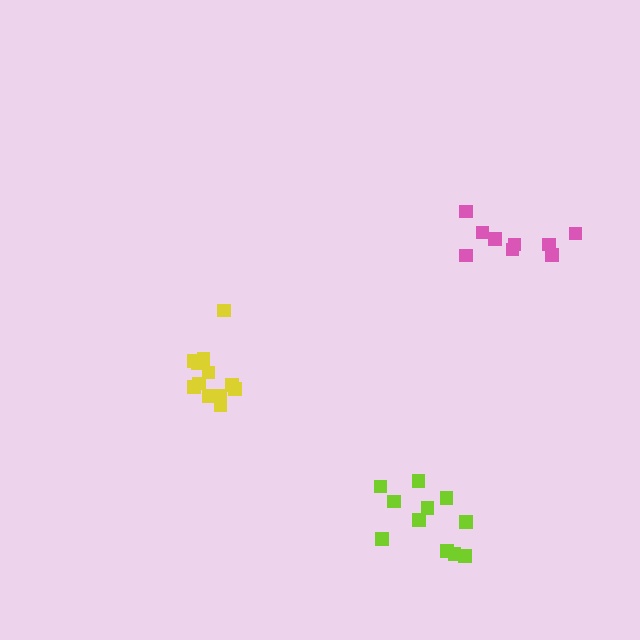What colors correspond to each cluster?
The clusters are colored: pink, lime, yellow.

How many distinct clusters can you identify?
There are 3 distinct clusters.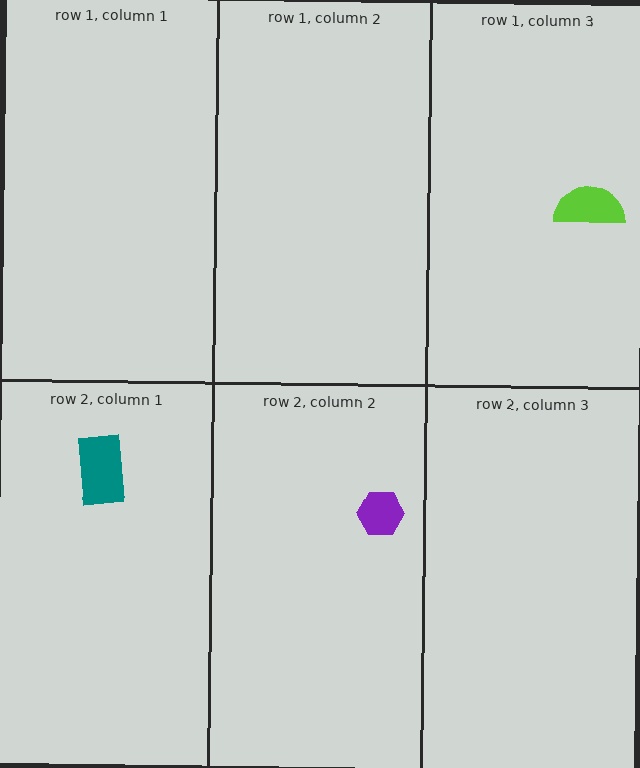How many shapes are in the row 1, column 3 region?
1.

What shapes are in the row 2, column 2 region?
The purple hexagon.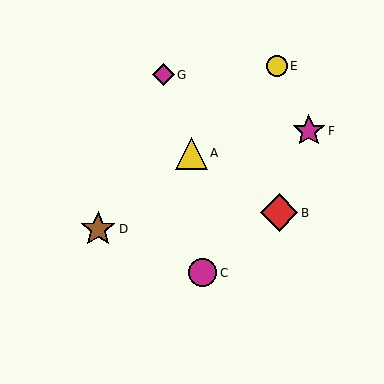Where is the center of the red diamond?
The center of the red diamond is at (279, 213).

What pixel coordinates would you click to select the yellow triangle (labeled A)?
Click at (192, 153) to select the yellow triangle A.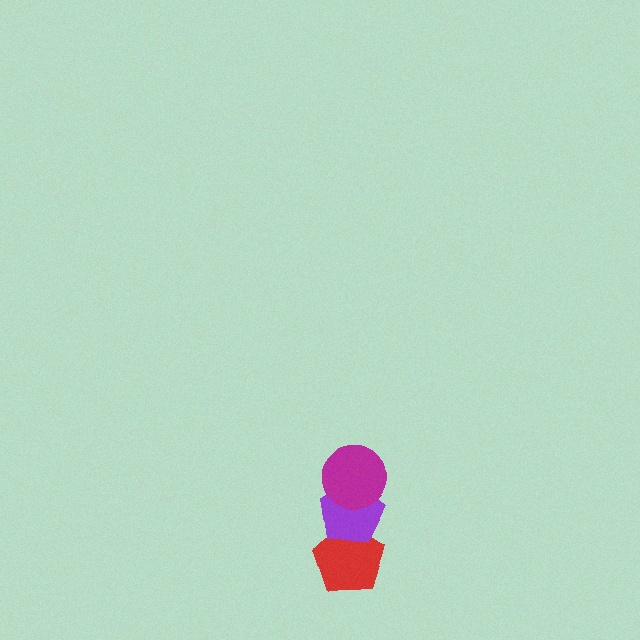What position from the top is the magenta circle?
The magenta circle is 1st from the top.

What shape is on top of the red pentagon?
The purple pentagon is on top of the red pentagon.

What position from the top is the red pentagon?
The red pentagon is 3rd from the top.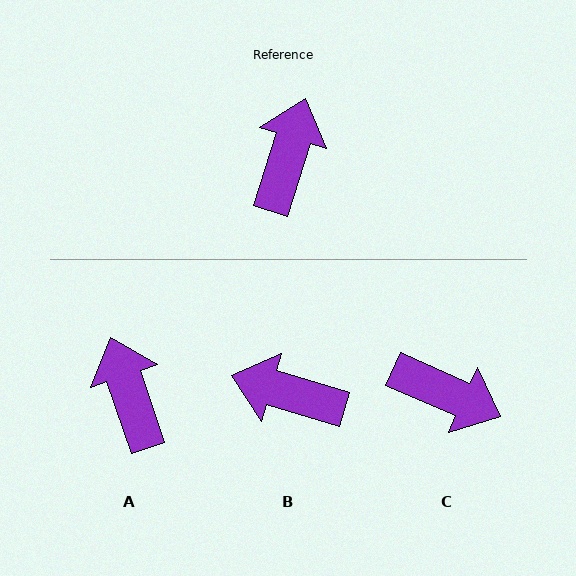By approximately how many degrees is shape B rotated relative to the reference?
Approximately 91 degrees counter-clockwise.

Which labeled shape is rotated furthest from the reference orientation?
C, about 97 degrees away.